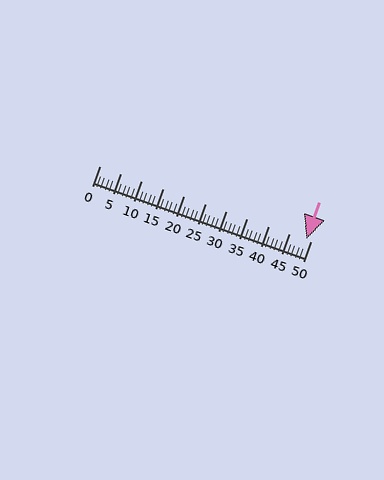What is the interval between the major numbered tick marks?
The major tick marks are spaced 5 units apart.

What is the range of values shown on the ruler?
The ruler shows values from 0 to 50.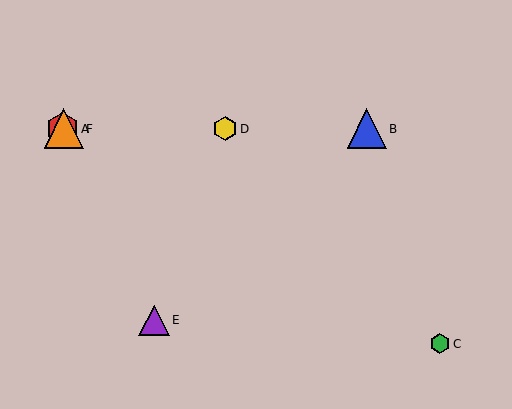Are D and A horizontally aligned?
Yes, both are at y≈129.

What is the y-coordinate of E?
Object E is at y≈320.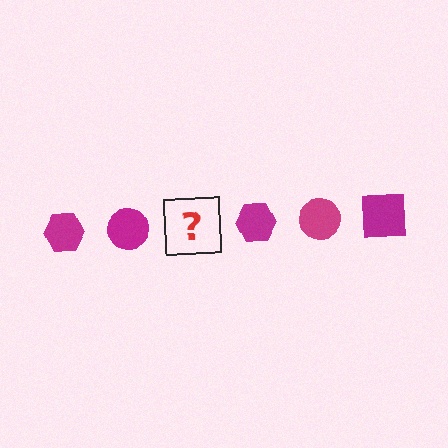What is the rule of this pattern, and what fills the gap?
The rule is that the pattern cycles through hexagon, circle, square shapes in magenta. The gap should be filled with a magenta square.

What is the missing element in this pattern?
The missing element is a magenta square.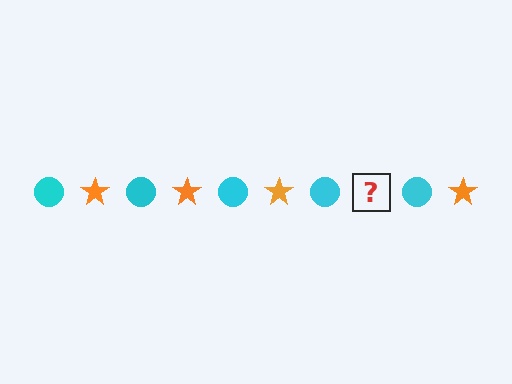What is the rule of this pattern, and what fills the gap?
The rule is that the pattern alternates between cyan circle and orange star. The gap should be filled with an orange star.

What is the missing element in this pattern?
The missing element is an orange star.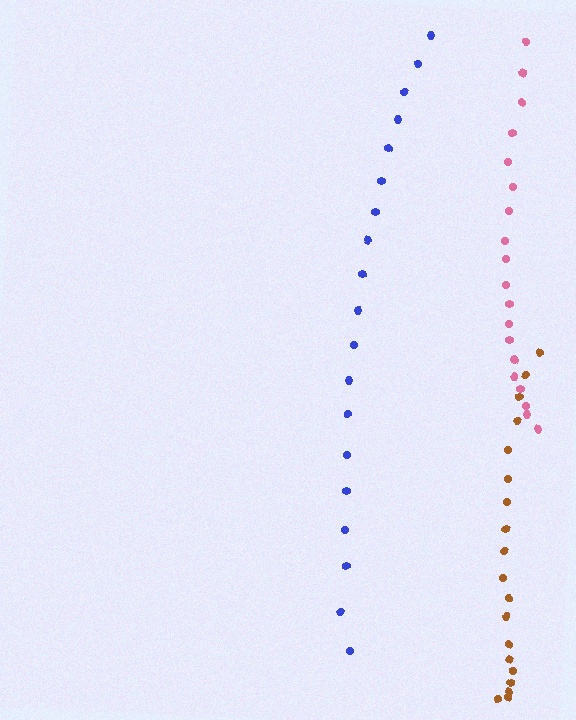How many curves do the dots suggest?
There are 3 distinct paths.